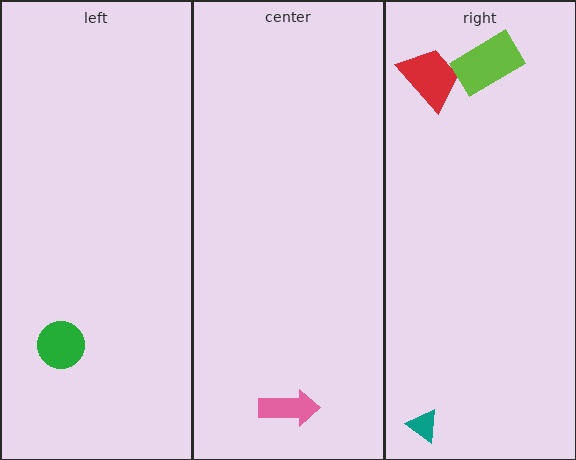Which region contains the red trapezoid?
The right region.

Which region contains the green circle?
The left region.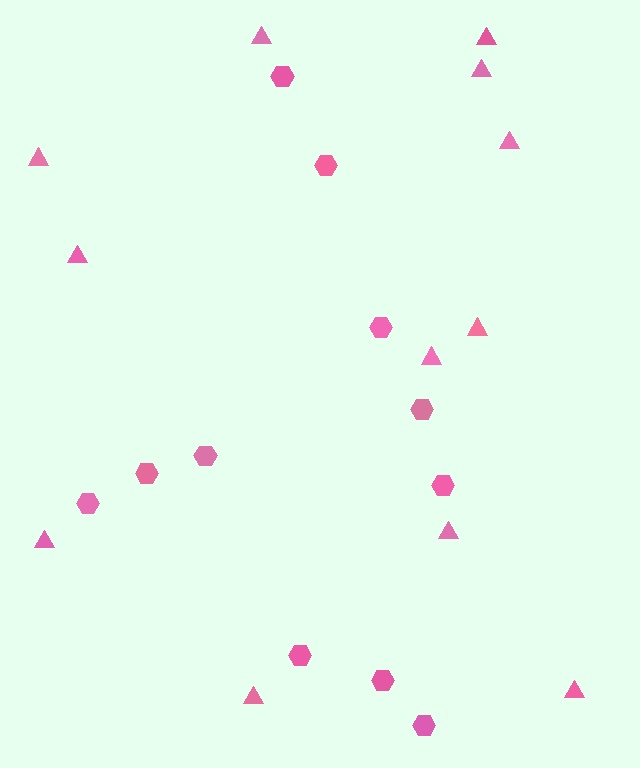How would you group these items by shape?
There are 2 groups: one group of hexagons (11) and one group of triangles (12).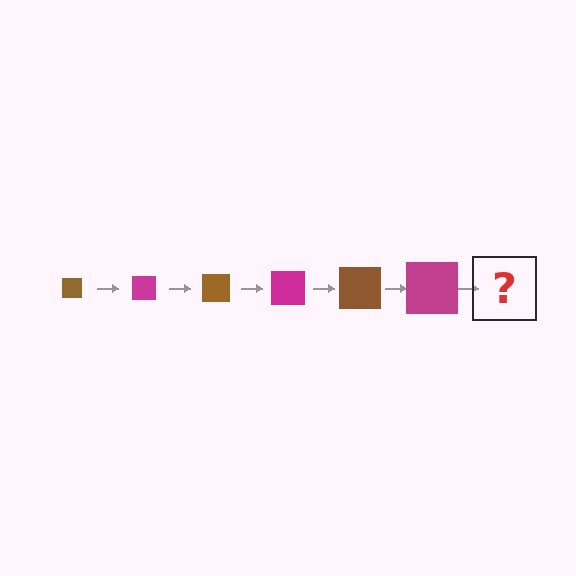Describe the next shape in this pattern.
It should be a brown square, larger than the previous one.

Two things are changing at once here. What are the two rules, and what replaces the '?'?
The two rules are that the square grows larger each step and the color cycles through brown and magenta. The '?' should be a brown square, larger than the previous one.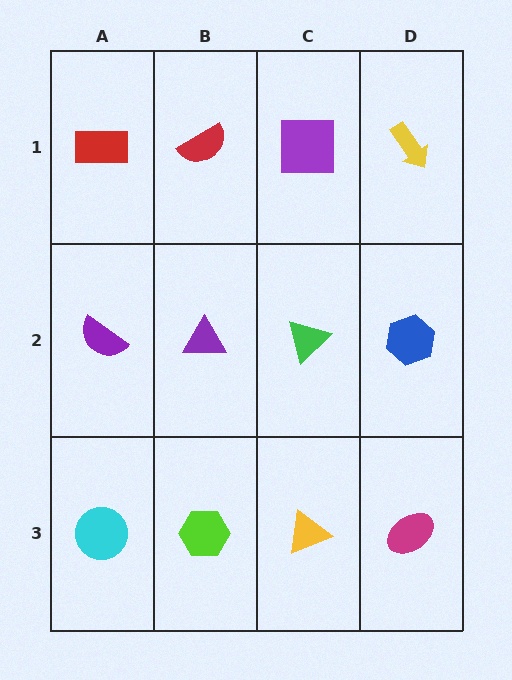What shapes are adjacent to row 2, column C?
A purple square (row 1, column C), a yellow triangle (row 3, column C), a purple triangle (row 2, column B), a blue hexagon (row 2, column D).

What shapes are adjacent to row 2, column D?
A yellow arrow (row 1, column D), a magenta ellipse (row 3, column D), a green triangle (row 2, column C).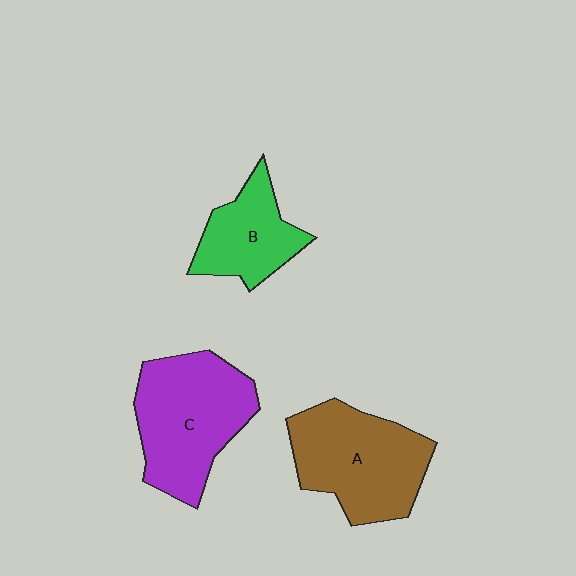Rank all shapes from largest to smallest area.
From largest to smallest: C (purple), A (brown), B (green).